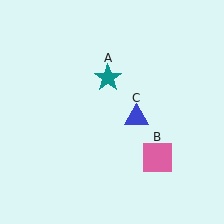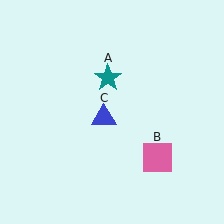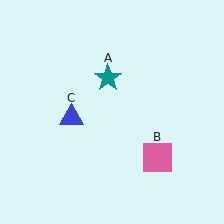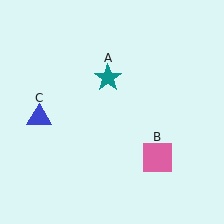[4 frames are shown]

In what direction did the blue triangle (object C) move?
The blue triangle (object C) moved left.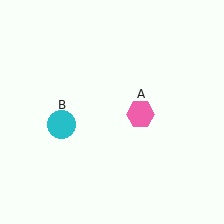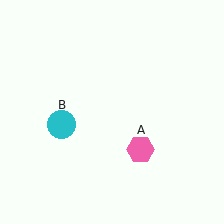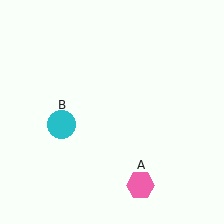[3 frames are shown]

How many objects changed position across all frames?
1 object changed position: pink hexagon (object A).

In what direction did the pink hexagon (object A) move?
The pink hexagon (object A) moved down.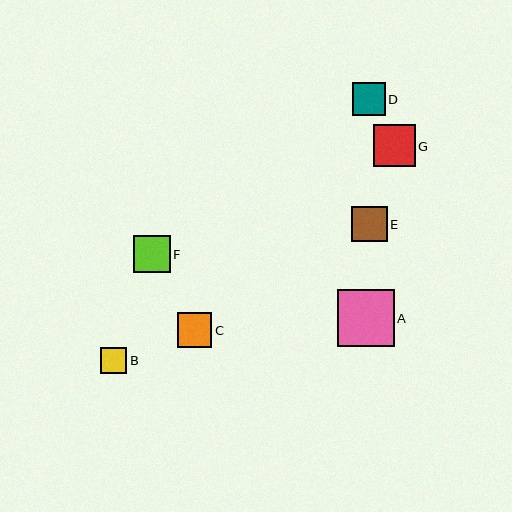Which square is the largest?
Square A is the largest with a size of approximately 57 pixels.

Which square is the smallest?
Square B is the smallest with a size of approximately 26 pixels.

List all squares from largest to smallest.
From largest to smallest: A, G, F, E, C, D, B.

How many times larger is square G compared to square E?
Square G is approximately 1.2 times the size of square E.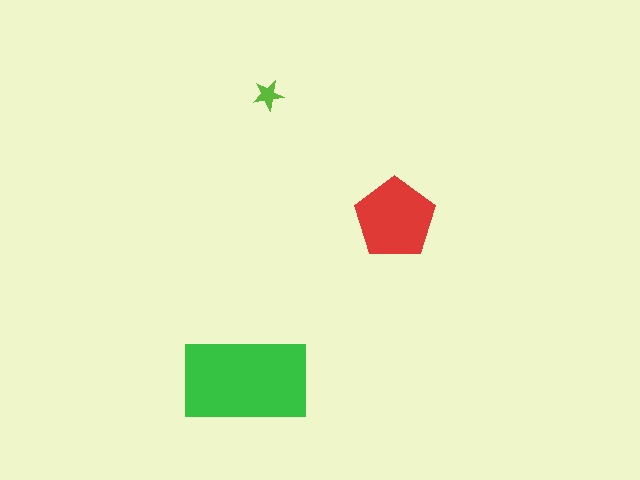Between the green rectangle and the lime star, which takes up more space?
The green rectangle.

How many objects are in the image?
There are 3 objects in the image.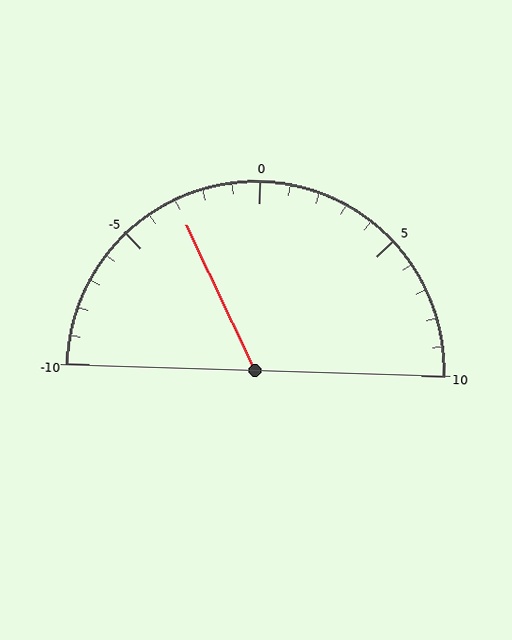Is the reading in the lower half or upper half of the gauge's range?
The reading is in the lower half of the range (-10 to 10).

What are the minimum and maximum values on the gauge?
The gauge ranges from -10 to 10.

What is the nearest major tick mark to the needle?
The nearest major tick mark is -5.